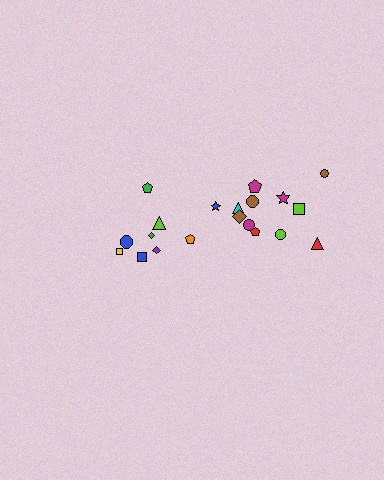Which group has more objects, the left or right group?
The right group.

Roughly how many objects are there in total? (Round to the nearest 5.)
Roughly 20 objects in total.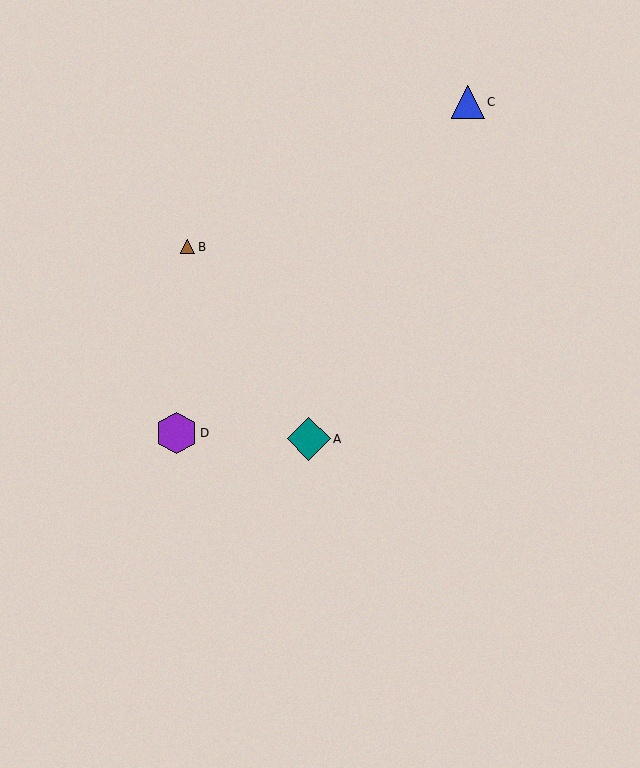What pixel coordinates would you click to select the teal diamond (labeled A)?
Click at (309, 439) to select the teal diamond A.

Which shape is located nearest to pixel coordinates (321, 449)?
The teal diamond (labeled A) at (309, 439) is nearest to that location.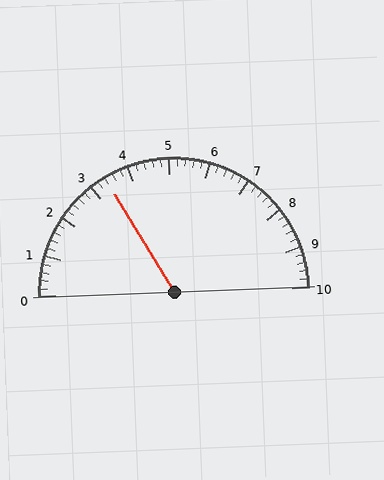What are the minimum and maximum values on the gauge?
The gauge ranges from 0 to 10.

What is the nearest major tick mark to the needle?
The nearest major tick mark is 3.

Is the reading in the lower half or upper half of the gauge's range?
The reading is in the lower half of the range (0 to 10).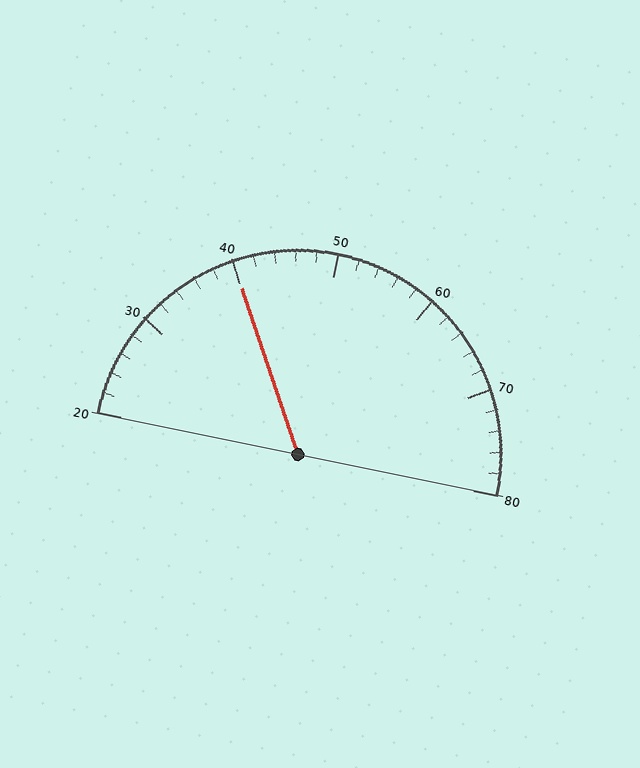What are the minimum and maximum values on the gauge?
The gauge ranges from 20 to 80.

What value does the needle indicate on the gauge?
The needle indicates approximately 40.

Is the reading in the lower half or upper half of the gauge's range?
The reading is in the lower half of the range (20 to 80).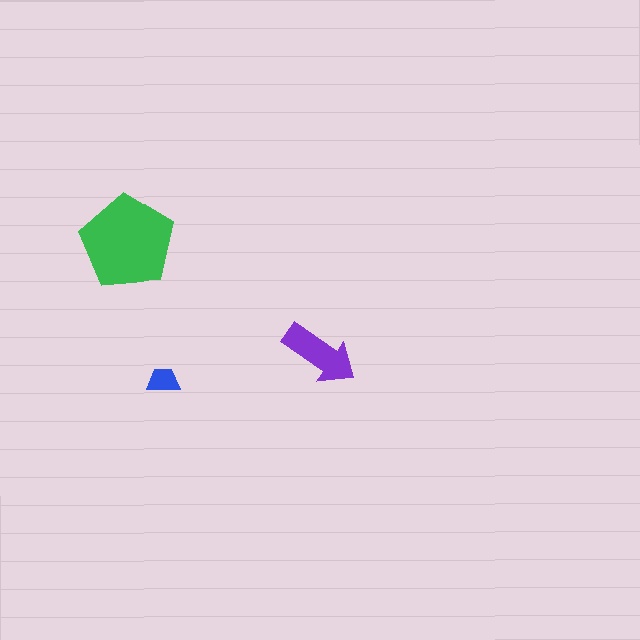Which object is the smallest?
The blue trapezoid.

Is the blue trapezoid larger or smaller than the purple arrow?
Smaller.